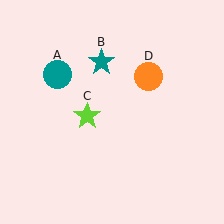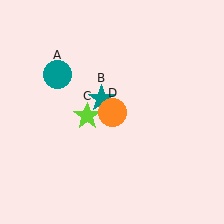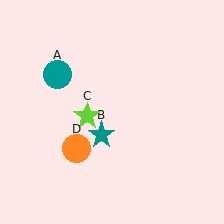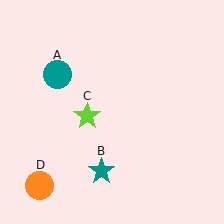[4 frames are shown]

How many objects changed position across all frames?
2 objects changed position: teal star (object B), orange circle (object D).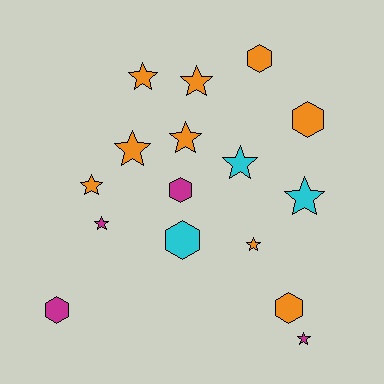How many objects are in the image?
There are 16 objects.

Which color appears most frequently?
Orange, with 9 objects.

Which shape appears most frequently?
Star, with 10 objects.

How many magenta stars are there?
There are 2 magenta stars.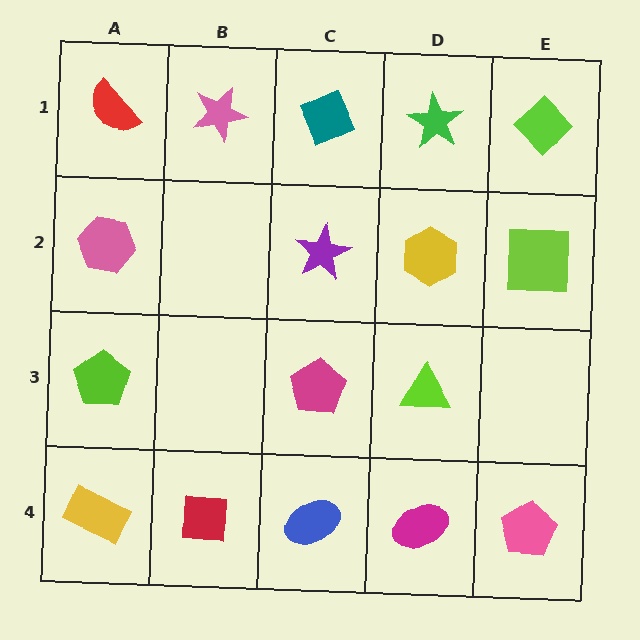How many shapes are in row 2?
4 shapes.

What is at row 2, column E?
A lime square.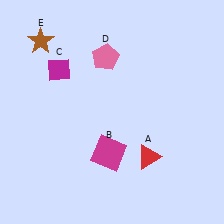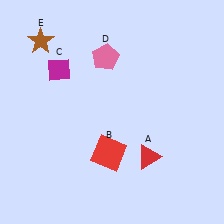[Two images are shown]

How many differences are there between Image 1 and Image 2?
There is 1 difference between the two images.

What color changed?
The square (B) changed from magenta in Image 1 to red in Image 2.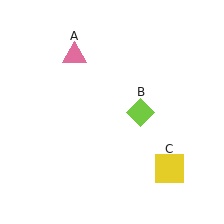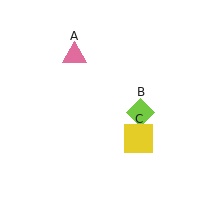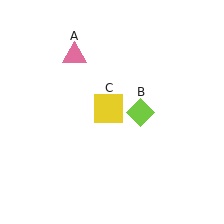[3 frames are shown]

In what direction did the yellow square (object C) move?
The yellow square (object C) moved up and to the left.